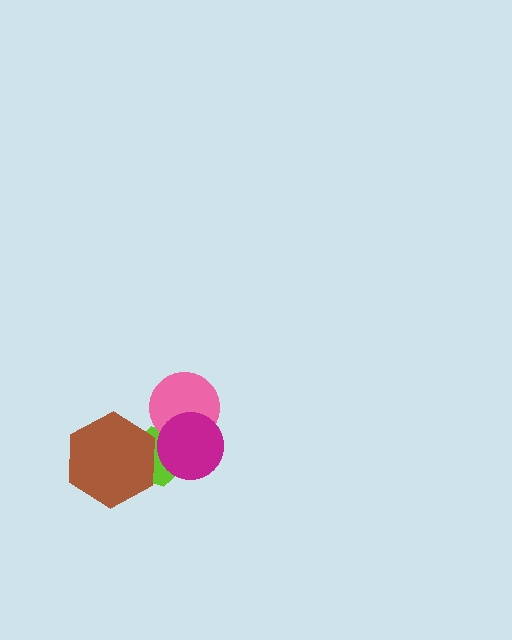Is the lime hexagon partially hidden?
Yes, it is partially covered by another shape.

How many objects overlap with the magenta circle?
2 objects overlap with the magenta circle.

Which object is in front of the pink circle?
The magenta circle is in front of the pink circle.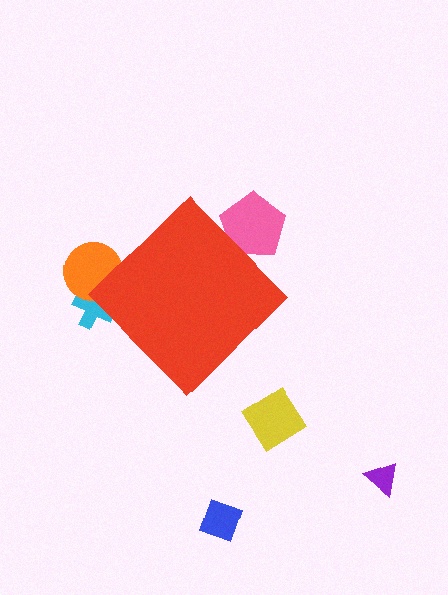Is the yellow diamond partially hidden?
No, the yellow diamond is fully visible.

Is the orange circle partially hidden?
Yes, the orange circle is partially hidden behind the red diamond.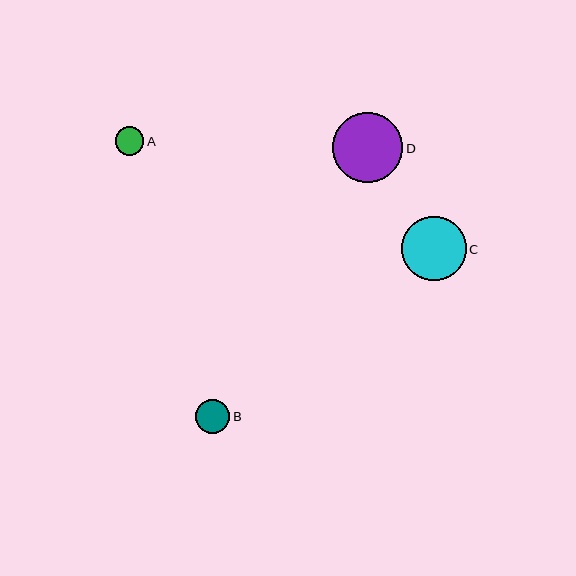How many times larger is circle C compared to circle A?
Circle C is approximately 2.3 times the size of circle A.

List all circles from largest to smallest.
From largest to smallest: D, C, B, A.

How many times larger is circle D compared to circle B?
Circle D is approximately 2.0 times the size of circle B.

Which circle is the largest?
Circle D is the largest with a size of approximately 71 pixels.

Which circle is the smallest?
Circle A is the smallest with a size of approximately 28 pixels.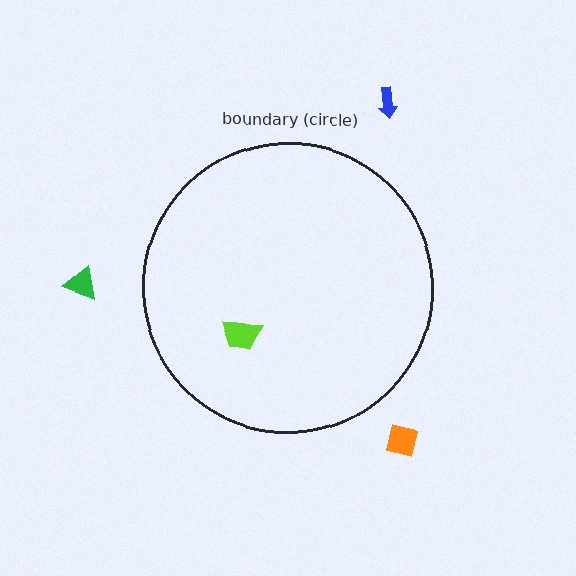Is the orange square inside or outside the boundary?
Outside.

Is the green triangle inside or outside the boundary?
Outside.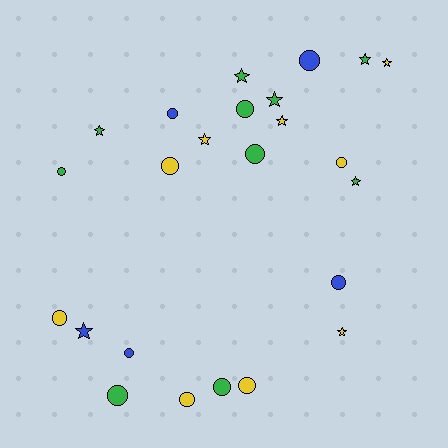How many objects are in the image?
There are 24 objects.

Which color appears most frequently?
Green, with 10 objects.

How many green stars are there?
There are 5 green stars.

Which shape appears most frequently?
Circle, with 14 objects.